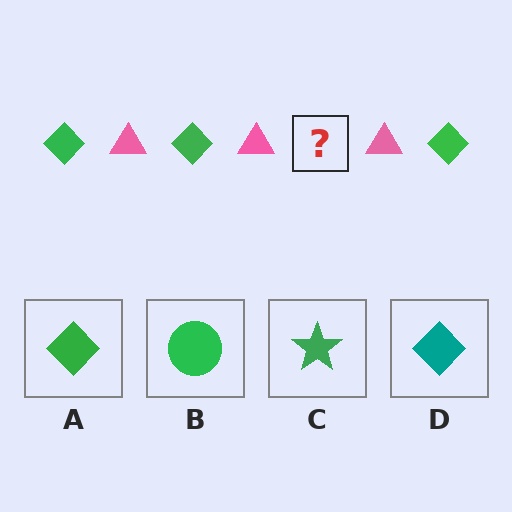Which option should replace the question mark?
Option A.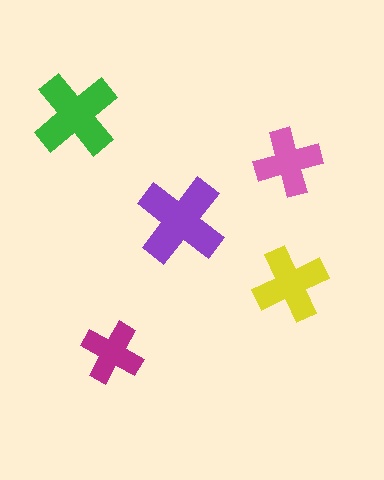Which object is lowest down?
The magenta cross is bottommost.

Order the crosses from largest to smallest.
the purple one, the green one, the yellow one, the pink one, the magenta one.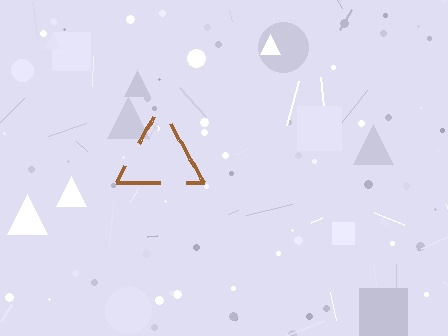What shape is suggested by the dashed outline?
The dashed outline suggests a triangle.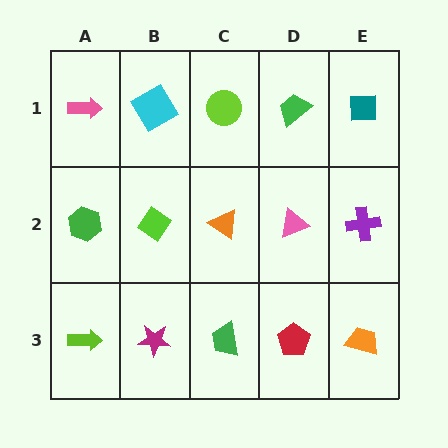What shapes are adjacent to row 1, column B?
A lime diamond (row 2, column B), a pink arrow (row 1, column A), a lime circle (row 1, column C).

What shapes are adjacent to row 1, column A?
A green hexagon (row 2, column A), a cyan diamond (row 1, column B).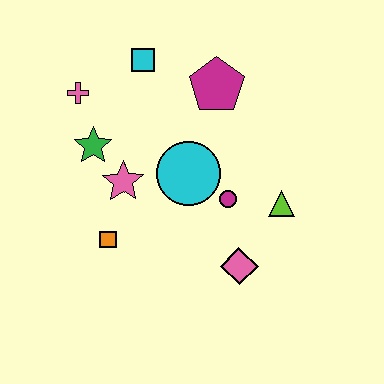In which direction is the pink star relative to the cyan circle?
The pink star is to the left of the cyan circle.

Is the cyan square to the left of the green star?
No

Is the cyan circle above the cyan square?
No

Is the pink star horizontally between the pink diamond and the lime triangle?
No